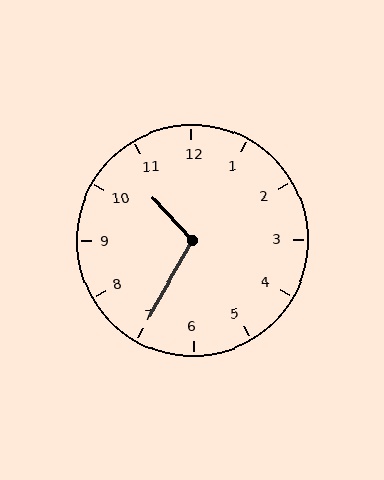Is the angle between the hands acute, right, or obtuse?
It is obtuse.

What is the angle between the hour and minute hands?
Approximately 108 degrees.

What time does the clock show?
10:35.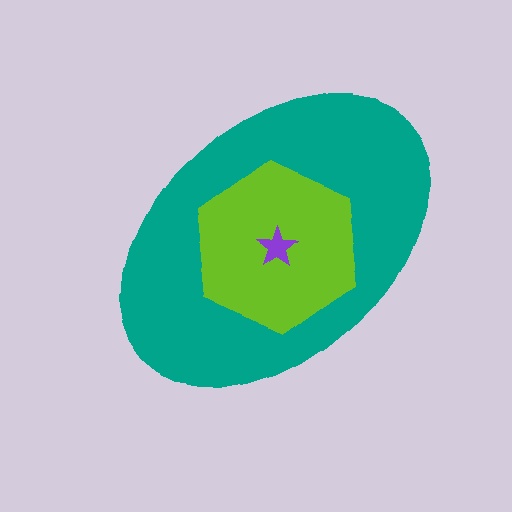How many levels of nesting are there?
3.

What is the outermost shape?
The teal ellipse.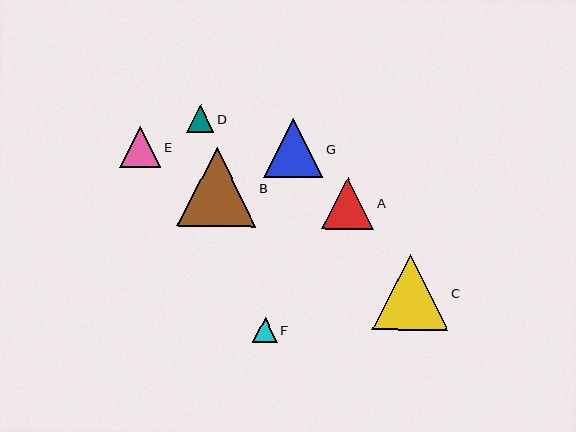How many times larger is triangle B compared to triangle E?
Triangle B is approximately 1.9 times the size of triangle E.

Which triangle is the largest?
Triangle B is the largest with a size of approximately 79 pixels.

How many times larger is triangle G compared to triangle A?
Triangle G is approximately 1.1 times the size of triangle A.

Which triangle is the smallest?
Triangle F is the smallest with a size of approximately 25 pixels.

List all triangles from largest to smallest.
From largest to smallest: B, C, G, A, E, D, F.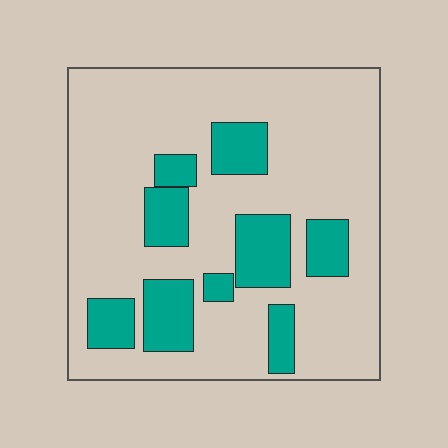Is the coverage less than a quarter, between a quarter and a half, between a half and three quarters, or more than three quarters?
Less than a quarter.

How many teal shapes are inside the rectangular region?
9.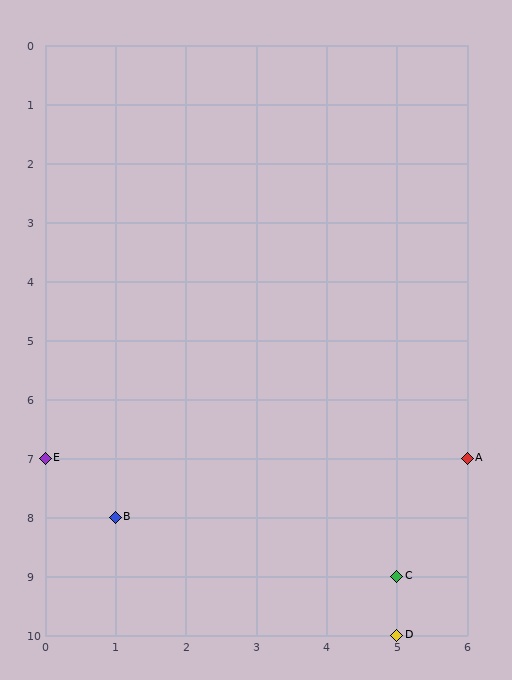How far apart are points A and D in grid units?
Points A and D are 1 column and 3 rows apart (about 3.2 grid units diagonally).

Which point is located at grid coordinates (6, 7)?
Point A is at (6, 7).